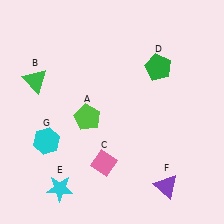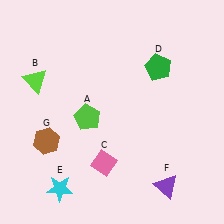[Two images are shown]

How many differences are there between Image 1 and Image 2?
There are 2 differences between the two images.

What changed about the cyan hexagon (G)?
In Image 1, G is cyan. In Image 2, it changed to brown.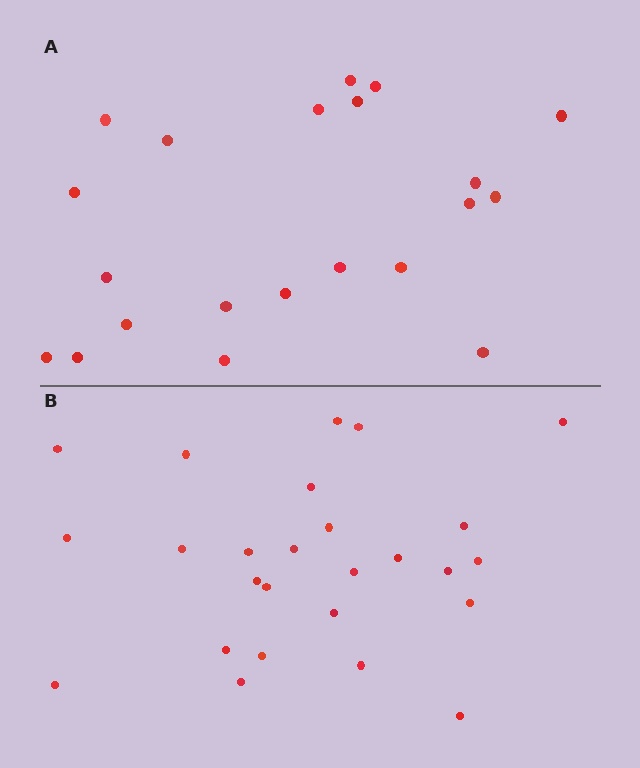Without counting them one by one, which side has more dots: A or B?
Region B (the bottom region) has more dots.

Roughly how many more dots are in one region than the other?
Region B has about 5 more dots than region A.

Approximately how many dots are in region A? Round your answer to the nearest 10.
About 20 dots. (The exact count is 21, which rounds to 20.)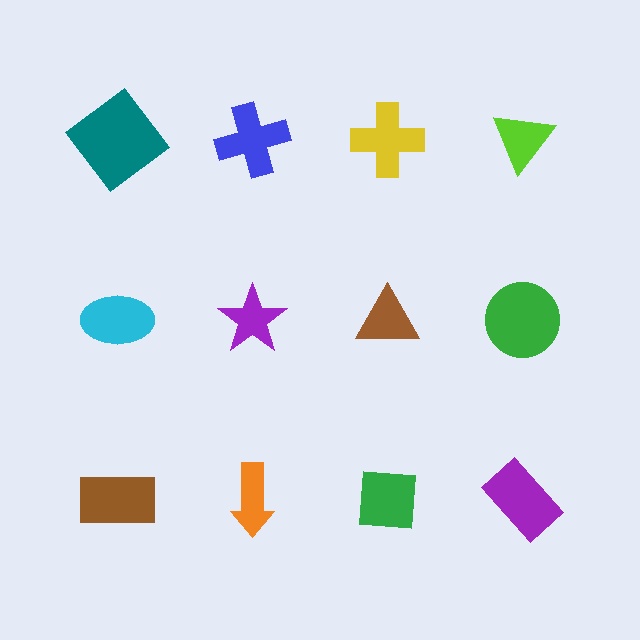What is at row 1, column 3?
A yellow cross.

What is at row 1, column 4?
A lime triangle.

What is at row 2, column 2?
A purple star.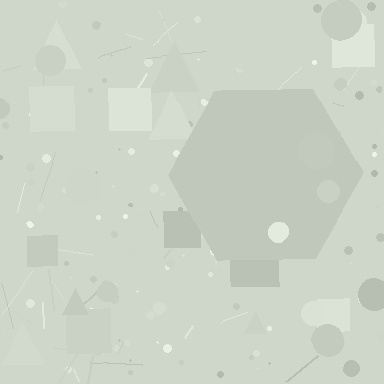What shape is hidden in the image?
A hexagon is hidden in the image.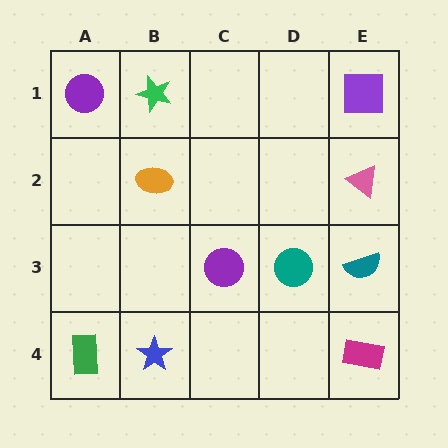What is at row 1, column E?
A purple square.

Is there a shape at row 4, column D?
No, that cell is empty.